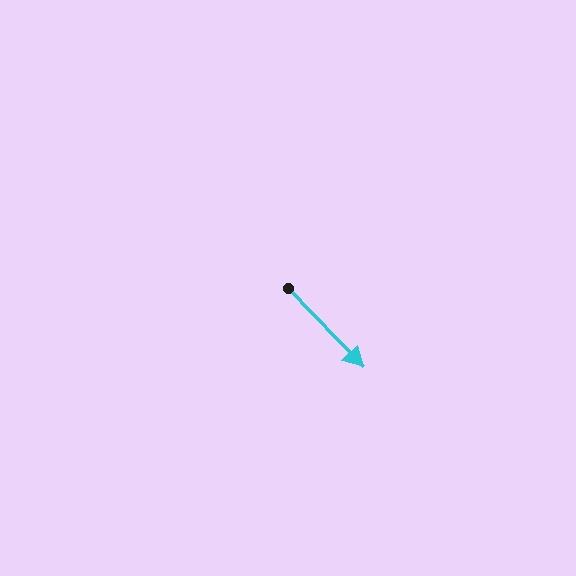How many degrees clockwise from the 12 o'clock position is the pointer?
Approximately 136 degrees.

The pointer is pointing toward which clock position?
Roughly 5 o'clock.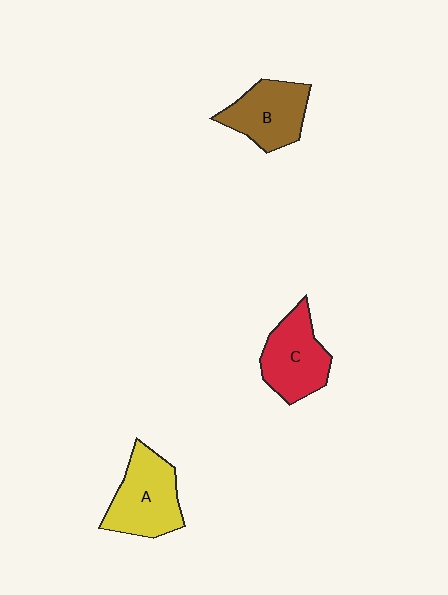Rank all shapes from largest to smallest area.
From largest to smallest: A (yellow), C (red), B (brown).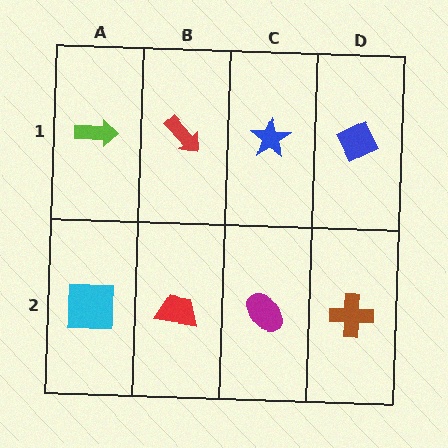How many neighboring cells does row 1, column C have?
3.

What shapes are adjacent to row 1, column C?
A magenta ellipse (row 2, column C), a red arrow (row 1, column B), a blue diamond (row 1, column D).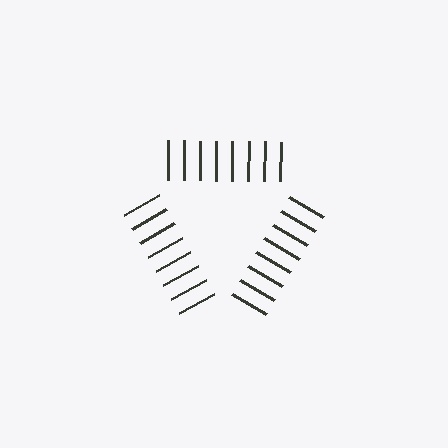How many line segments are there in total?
24 — 8 along each of the 3 edges.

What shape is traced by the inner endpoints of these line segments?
An illusory triangle — the line segments terminate on its edges but no continuous stroke is drawn.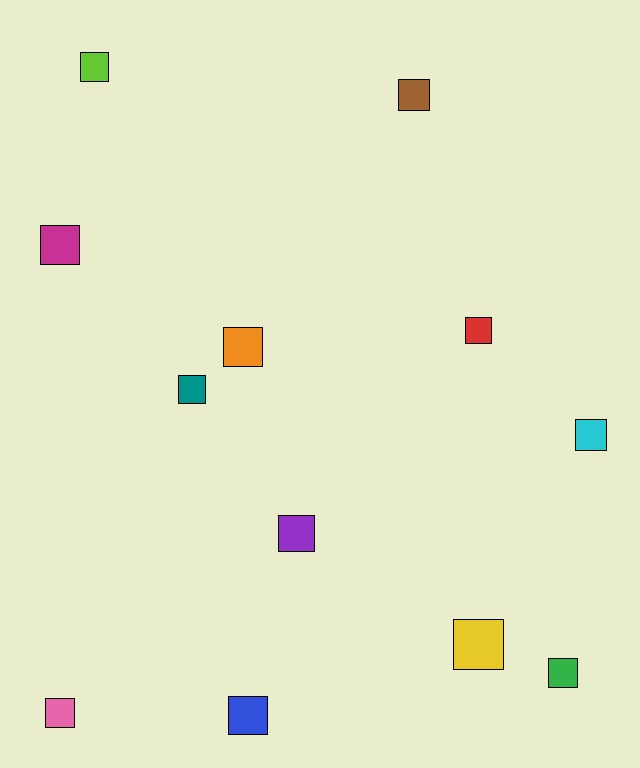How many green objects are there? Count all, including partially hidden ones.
There is 1 green object.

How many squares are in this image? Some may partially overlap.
There are 12 squares.